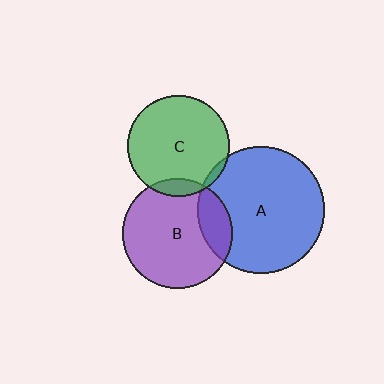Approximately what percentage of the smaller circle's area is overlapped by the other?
Approximately 20%.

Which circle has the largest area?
Circle A (blue).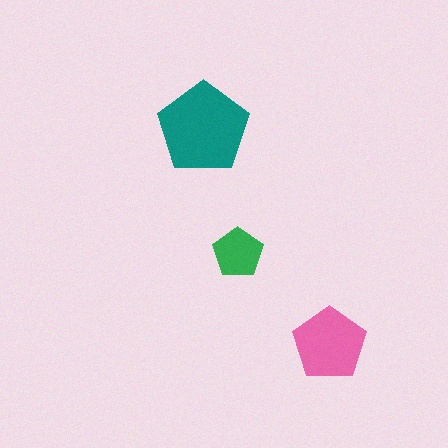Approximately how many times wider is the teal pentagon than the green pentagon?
About 2 times wider.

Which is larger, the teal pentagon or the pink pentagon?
The teal one.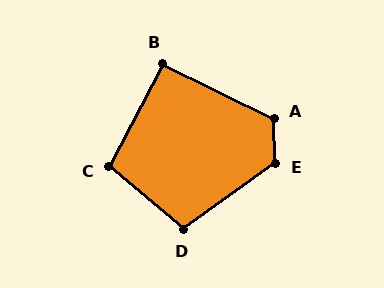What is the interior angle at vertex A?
Approximately 118 degrees (obtuse).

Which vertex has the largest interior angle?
E, at approximately 124 degrees.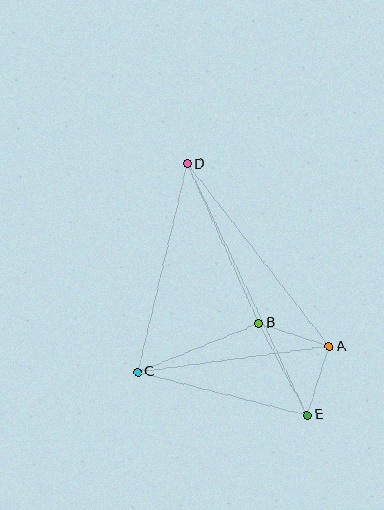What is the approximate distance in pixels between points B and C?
The distance between B and C is approximately 131 pixels.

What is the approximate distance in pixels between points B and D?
The distance between B and D is approximately 175 pixels.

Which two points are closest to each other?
Points A and E are closest to each other.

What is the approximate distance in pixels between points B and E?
The distance between B and E is approximately 104 pixels.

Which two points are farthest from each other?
Points D and E are farthest from each other.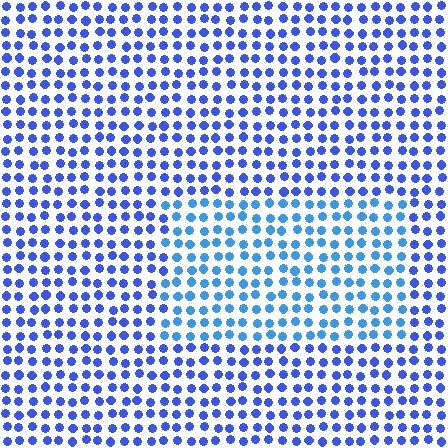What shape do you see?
I see a rectangle.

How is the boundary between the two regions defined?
The boundary is defined purely by a slight shift in hue (about 25 degrees). Spacing, size, and orientation are identical on both sides.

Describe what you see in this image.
The image is filled with small blue elements in a uniform arrangement. A rectangle-shaped region is visible where the elements are tinted to a slightly different hue, forming a subtle color boundary.